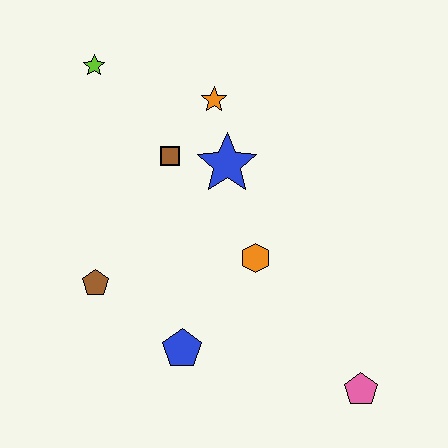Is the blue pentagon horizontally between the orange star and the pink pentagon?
No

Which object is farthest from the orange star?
The pink pentagon is farthest from the orange star.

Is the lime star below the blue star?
No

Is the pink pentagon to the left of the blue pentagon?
No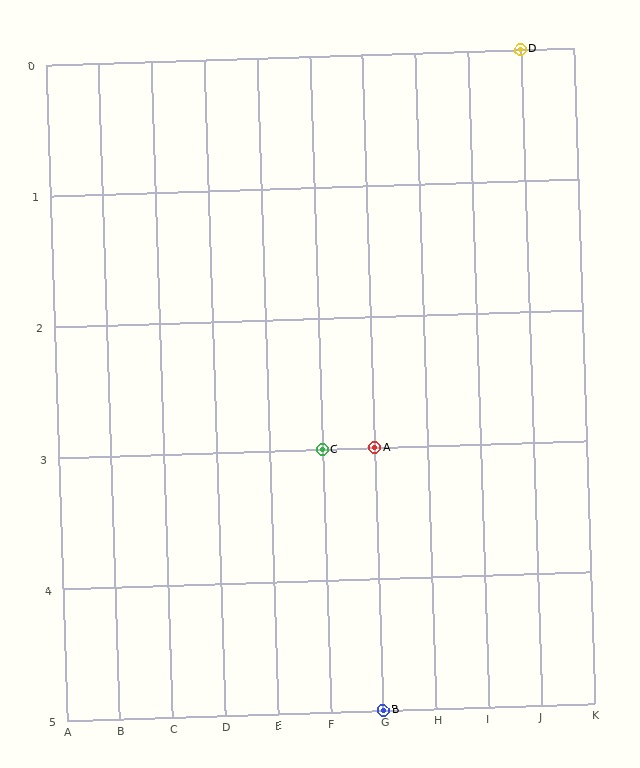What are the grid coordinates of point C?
Point C is at grid coordinates (F, 3).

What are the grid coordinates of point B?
Point B is at grid coordinates (G, 5).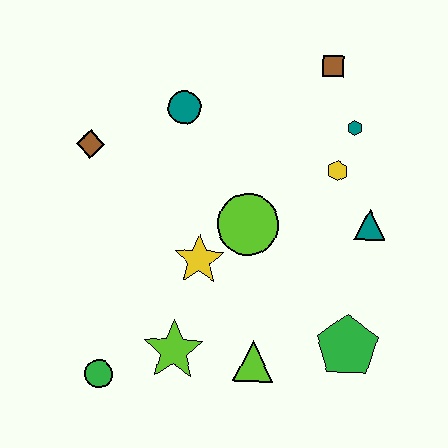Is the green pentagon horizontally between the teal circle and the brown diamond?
No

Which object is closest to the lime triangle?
The lime star is closest to the lime triangle.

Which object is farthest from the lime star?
The brown square is farthest from the lime star.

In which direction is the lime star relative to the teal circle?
The lime star is below the teal circle.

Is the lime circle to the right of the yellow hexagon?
No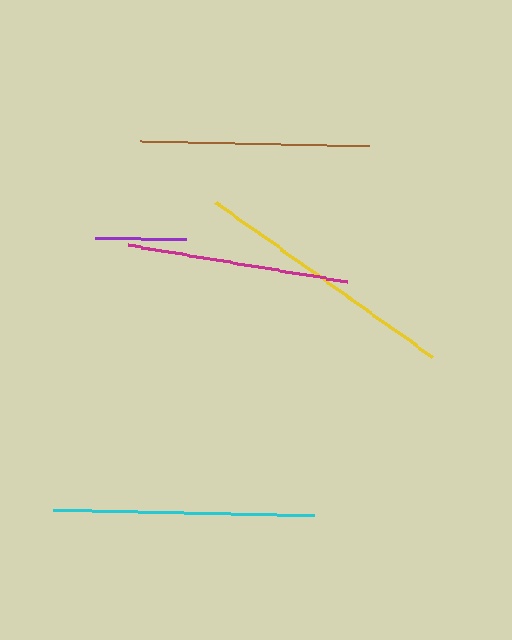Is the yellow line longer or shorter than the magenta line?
The yellow line is longer than the magenta line.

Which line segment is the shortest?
The purple line is the shortest at approximately 91 pixels.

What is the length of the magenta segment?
The magenta segment is approximately 223 pixels long.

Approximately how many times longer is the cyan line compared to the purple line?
The cyan line is approximately 2.9 times the length of the purple line.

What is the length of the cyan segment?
The cyan segment is approximately 260 pixels long.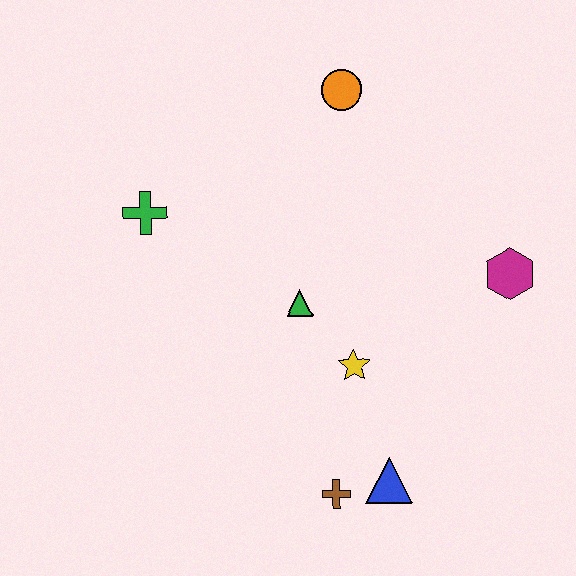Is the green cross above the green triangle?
Yes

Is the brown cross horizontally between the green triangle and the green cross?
No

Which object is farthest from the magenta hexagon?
The green cross is farthest from the magenta hexagon.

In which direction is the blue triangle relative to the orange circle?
The blue triangle is below the orange circle.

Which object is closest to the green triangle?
The yellow star is closest to the green triangle.